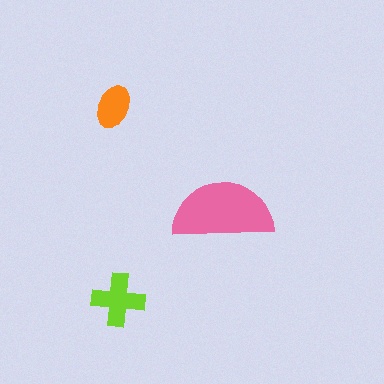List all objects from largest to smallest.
The pink semicircle, the lime cross, the orange ellipse.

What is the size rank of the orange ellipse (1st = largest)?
3rd.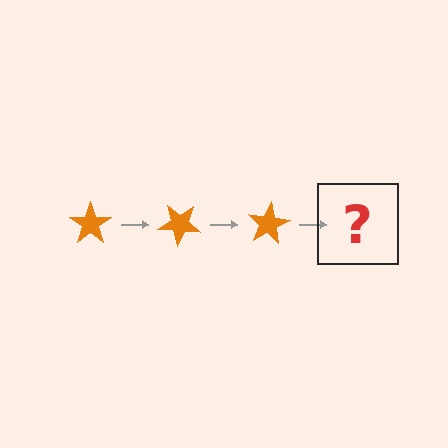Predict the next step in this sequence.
The next step is an orange star rotated 120 degrees.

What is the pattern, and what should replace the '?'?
The pattern is that the star rotates 40 degrees each step. The '?' should be an orange star rotated 120 degrees.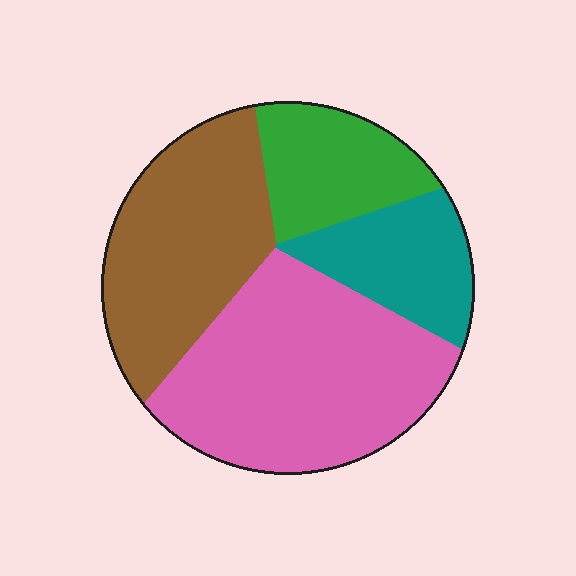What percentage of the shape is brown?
Brown covers roughly 30% of the shape.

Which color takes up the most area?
Pink, at roughly 40%.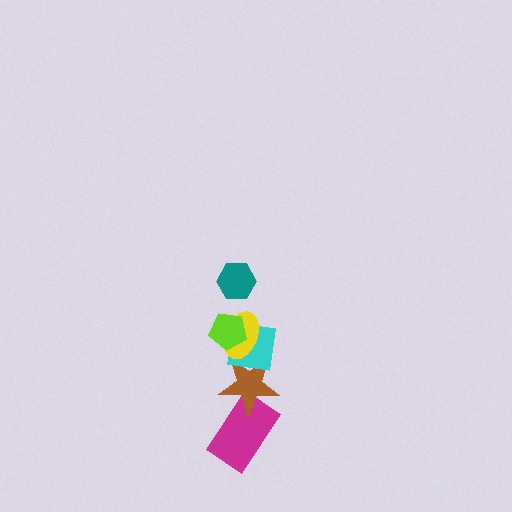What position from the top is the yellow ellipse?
The yellow ellipse is 3rd from the top.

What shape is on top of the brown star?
The cyan square is on top of the brown star.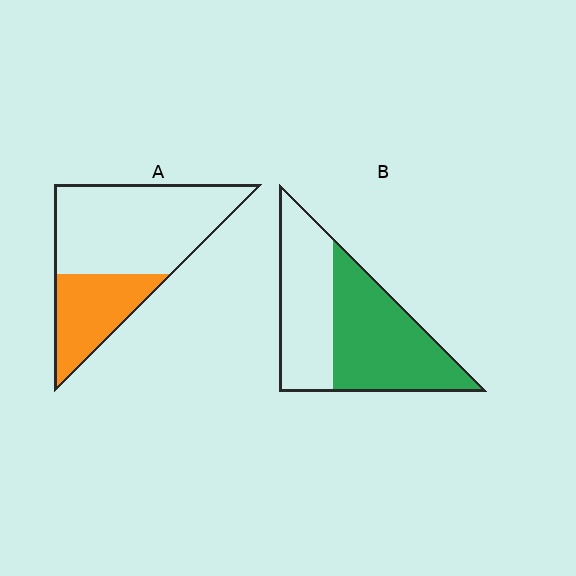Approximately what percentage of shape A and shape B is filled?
A is approximately 30% and B is approximately 55%.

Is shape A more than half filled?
No.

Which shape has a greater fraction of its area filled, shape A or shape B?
Shape B.